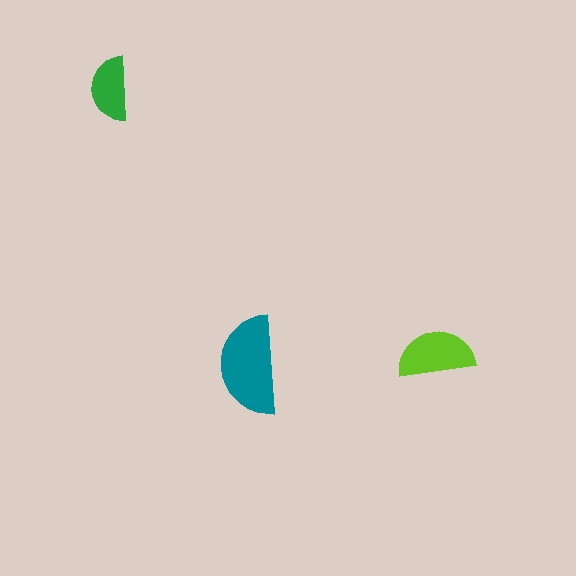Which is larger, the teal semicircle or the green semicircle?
The teal one.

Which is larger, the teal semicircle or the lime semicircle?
The teal one.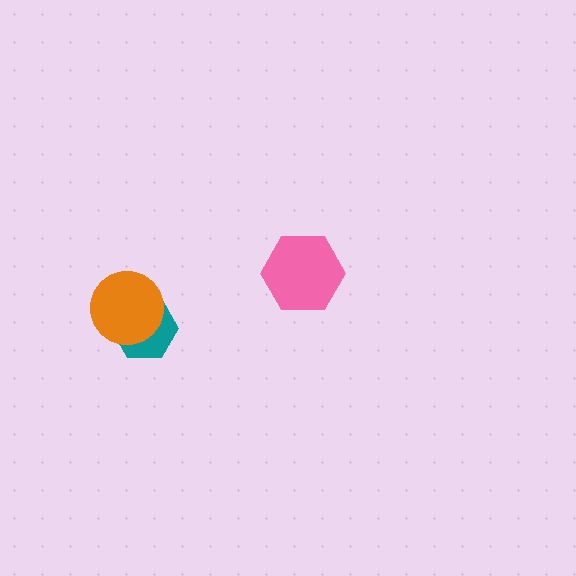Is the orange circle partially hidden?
No, no other shape covers it.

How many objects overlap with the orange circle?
1 object overlaps with the orange circle.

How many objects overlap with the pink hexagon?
0 objects overlap with the pink hexagon.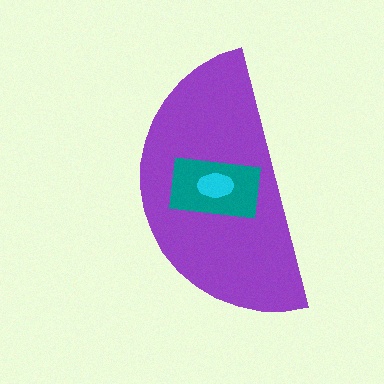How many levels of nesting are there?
3.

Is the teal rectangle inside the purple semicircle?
Yes.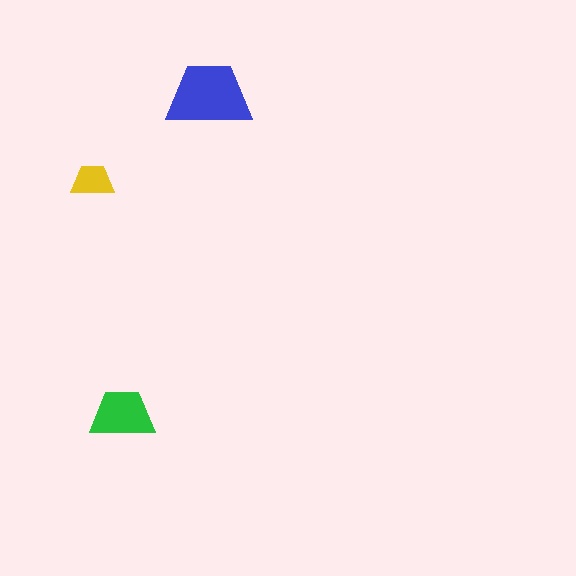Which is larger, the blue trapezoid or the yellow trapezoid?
The blue one.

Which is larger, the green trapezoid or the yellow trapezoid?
The green one.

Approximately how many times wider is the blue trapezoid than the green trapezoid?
About 1.5 times wider.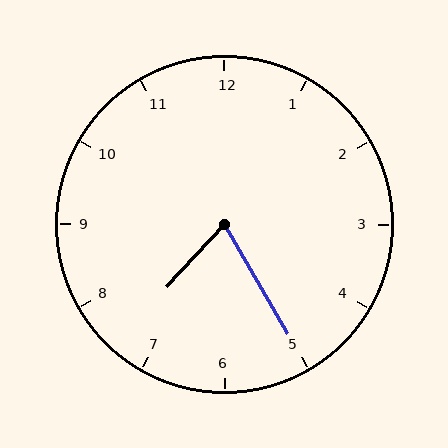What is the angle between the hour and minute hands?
Approximately 72 degrees.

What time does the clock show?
7:25.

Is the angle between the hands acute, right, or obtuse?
It is acute.